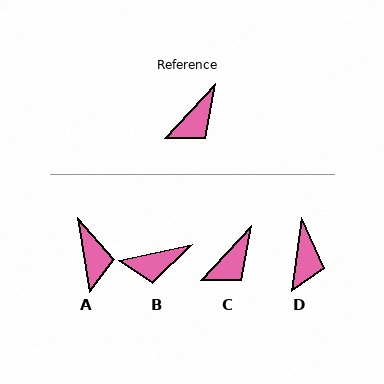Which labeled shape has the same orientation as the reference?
C.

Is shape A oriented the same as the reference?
No, it is off by about 52 degrees.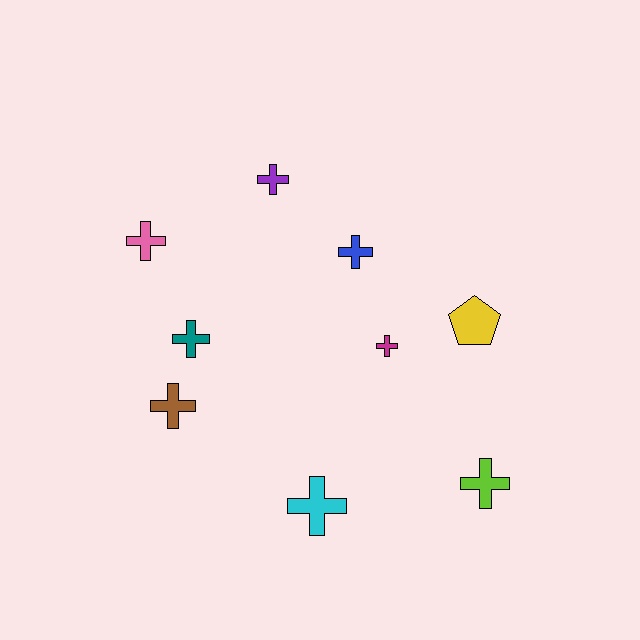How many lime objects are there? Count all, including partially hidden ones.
There is 1 lime object.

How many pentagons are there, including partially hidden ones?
There is 1 pentagon.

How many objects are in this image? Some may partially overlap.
There are 9 objects.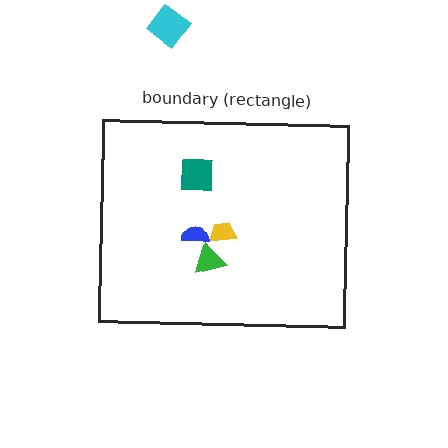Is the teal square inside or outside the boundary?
Inside.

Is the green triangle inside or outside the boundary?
Inside.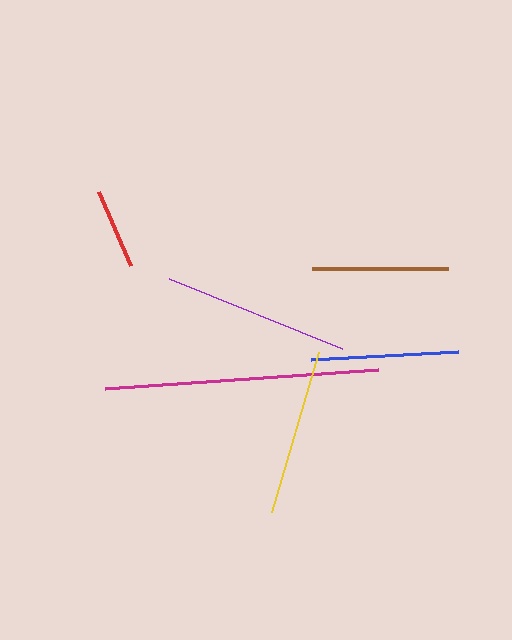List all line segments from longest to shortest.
From longest to shortest: magenta, purple, yellow, blue, brown, red.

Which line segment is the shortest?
The red line is the shortest at approximately 81 pixels.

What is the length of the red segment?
The red segment is approximately 81 pixels long.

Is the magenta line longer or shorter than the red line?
The magenta line is longer than the red line.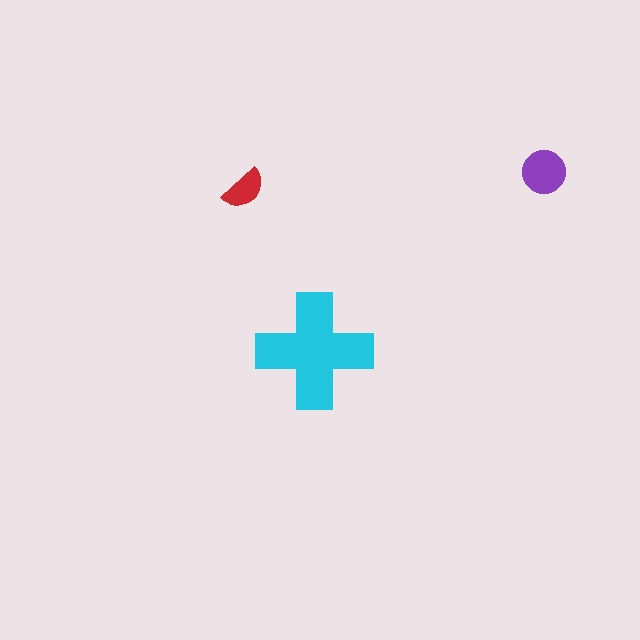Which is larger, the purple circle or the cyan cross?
The cyan cross.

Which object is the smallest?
The red semicircle.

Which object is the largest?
The cyan cross.